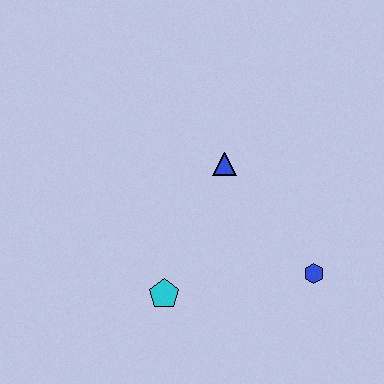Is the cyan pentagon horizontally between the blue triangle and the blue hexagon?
No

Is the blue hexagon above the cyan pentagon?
Yes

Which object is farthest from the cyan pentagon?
The blue hexagon is farthest from the cyan pentagon.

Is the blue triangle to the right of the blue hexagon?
No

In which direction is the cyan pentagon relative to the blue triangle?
The cyan pentagon is below the blue triangle.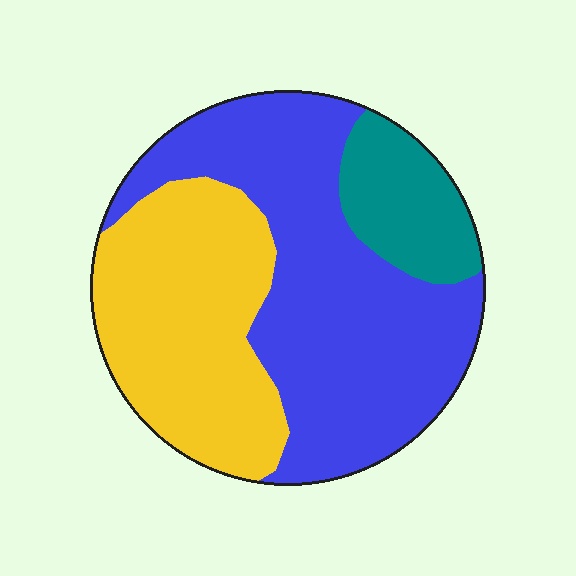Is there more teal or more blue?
Blue.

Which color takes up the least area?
Teal, at roughly 15%.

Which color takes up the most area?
Blue, at roughly 50%.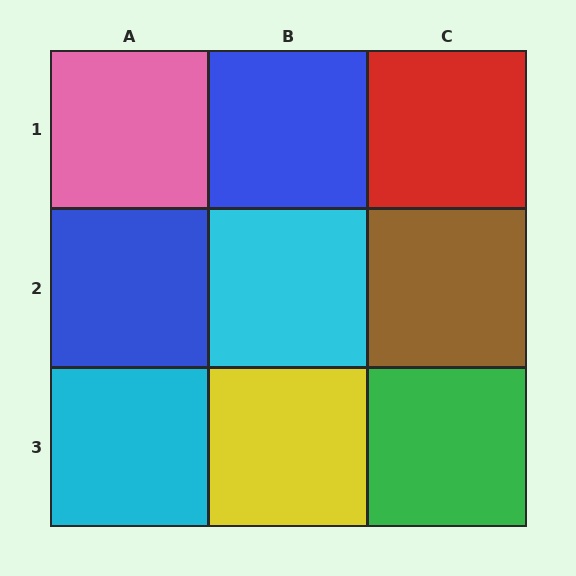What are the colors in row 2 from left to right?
Blue, cyan, brown.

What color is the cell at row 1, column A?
Pink.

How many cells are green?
1 cell is green.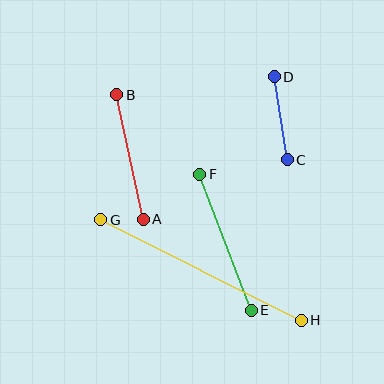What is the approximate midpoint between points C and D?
The midpoint is at approximately (281, 118) pixels.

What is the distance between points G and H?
The distance is approximately 225 pixels.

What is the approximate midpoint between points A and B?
The midpoint is at approximately (130, 157) pixels.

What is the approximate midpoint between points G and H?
The midpoint is at approximately (201, 270) pixels.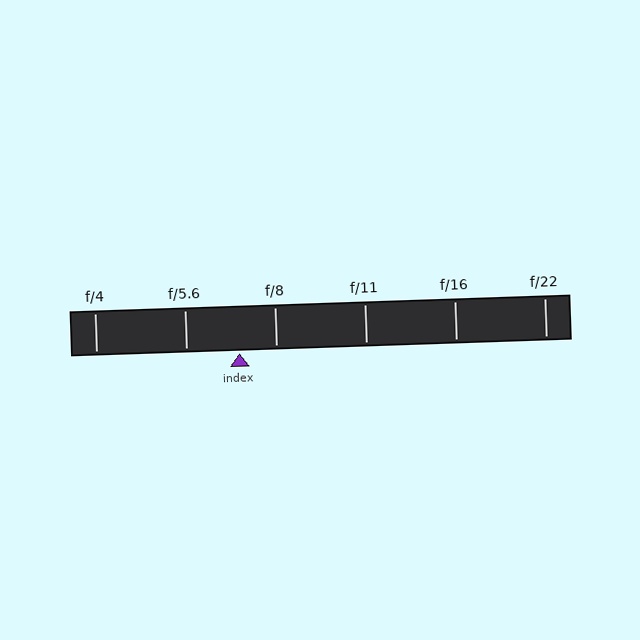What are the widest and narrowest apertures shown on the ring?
The widest aperture shown is f/4 and the narrowest is f/22.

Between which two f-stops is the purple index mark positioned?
The index mark is between f/5.6 and f/8.